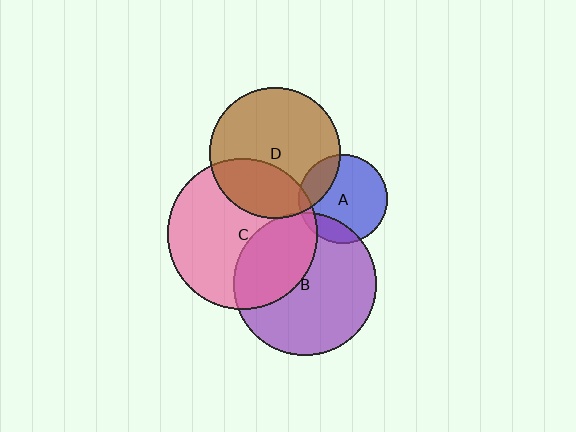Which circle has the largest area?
Circle C (pink).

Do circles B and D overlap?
Yes.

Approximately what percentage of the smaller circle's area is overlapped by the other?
Approximately 5%.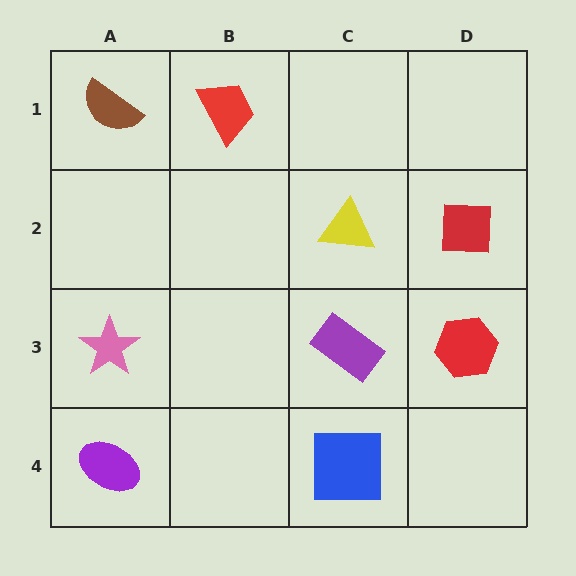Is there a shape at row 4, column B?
No, that cell is empty.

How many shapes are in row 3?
3 shapes.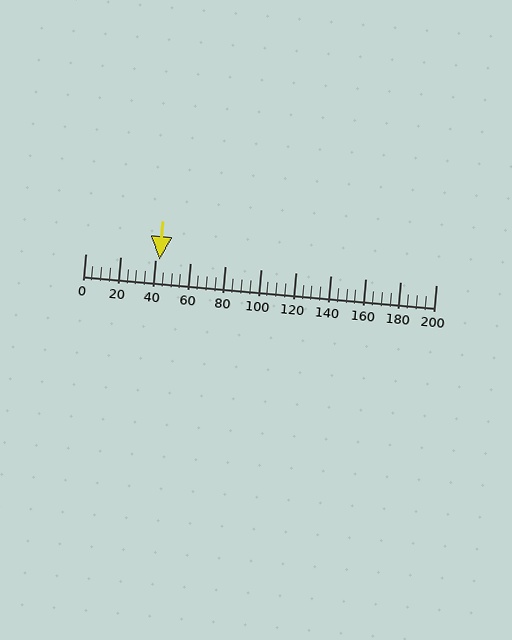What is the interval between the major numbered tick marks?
The major tick marks are spaced 20 units apart.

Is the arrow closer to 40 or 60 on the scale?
The arrow is closer to 40.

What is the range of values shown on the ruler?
The ruler shows values from 0 to 200.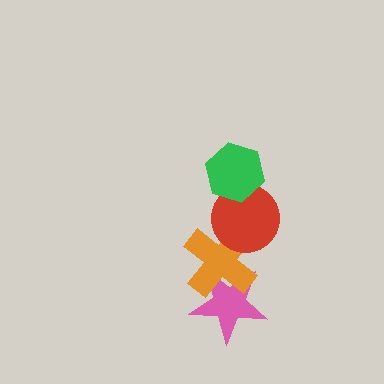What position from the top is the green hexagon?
The green hexagon is 1st from the top.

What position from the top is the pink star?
The pink star is 4th from the top.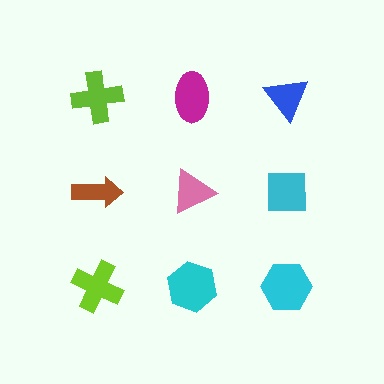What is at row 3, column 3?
A cyan hexagon.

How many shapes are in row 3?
3 shapes.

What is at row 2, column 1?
A brown arrow.